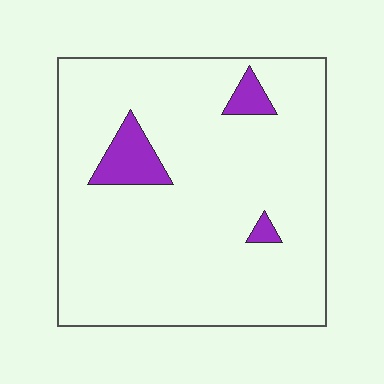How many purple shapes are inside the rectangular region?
3.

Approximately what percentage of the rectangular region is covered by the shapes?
Approximately 5%.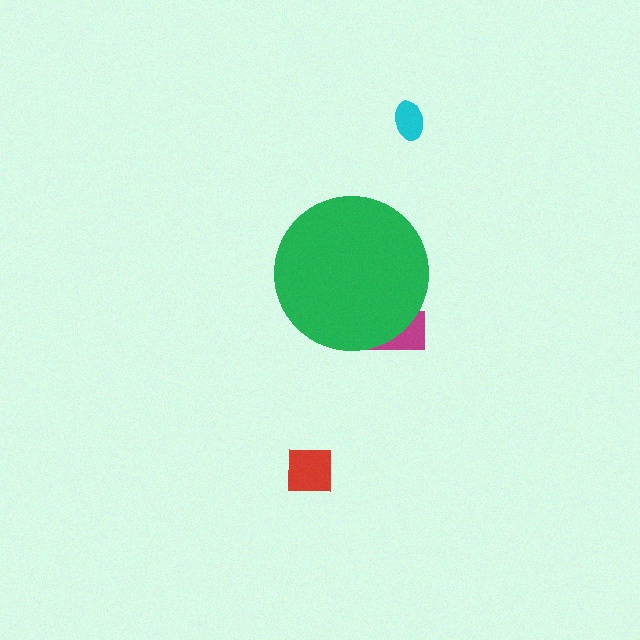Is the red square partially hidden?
No, the red square is fully visible.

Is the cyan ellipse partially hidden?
No, the cyan ellipse is fully visible.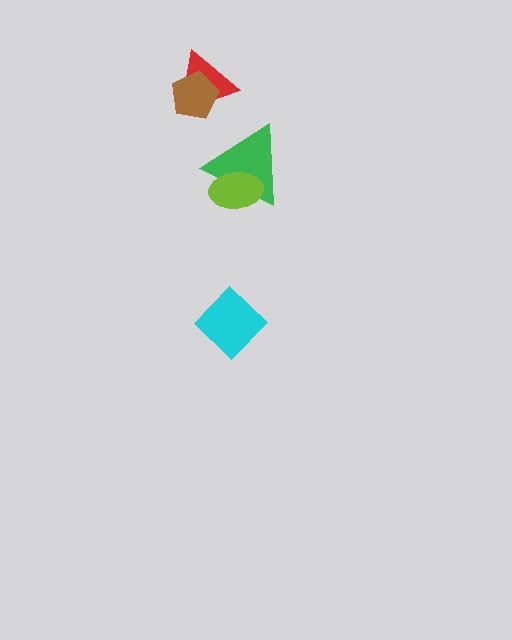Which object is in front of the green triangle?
The lime ellipse is in front of the green triangle.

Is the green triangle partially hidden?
Yes, it is partially covered by another shape.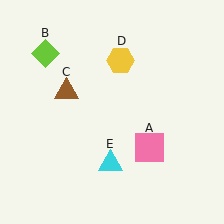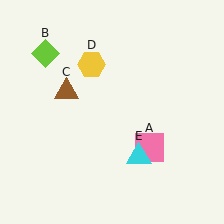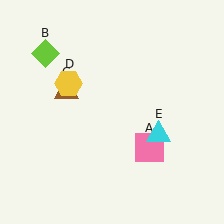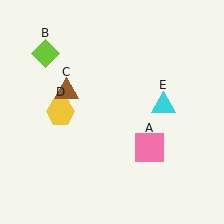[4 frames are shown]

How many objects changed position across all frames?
2 objects changed position: yellow hexagon (object D), cyan triangle (object E).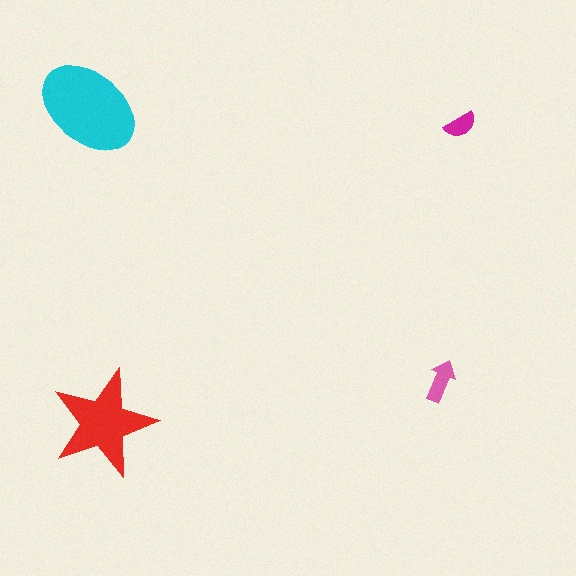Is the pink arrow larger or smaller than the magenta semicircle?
Larger.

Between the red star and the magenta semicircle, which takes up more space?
The red star.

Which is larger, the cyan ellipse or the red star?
The cyan ellipse.